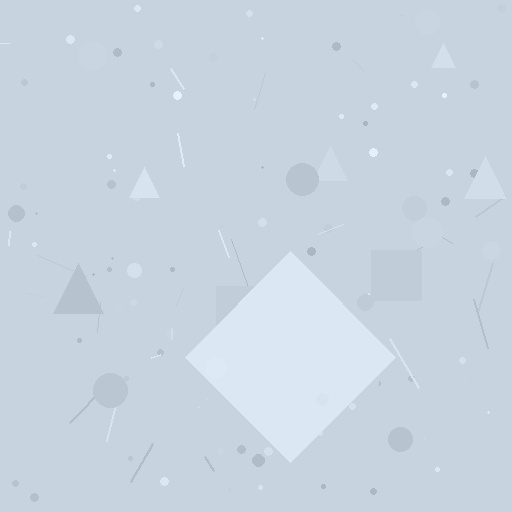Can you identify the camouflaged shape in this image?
The camouflaged shape is a diamond.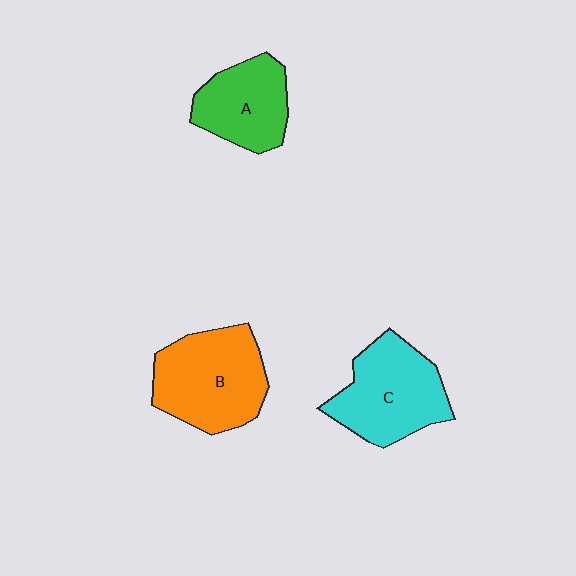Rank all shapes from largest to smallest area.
From largest to smallest: B (orange), C (cyan), A (green).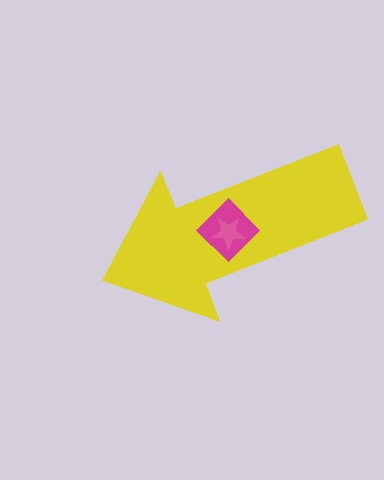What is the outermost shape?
The yellow arrow.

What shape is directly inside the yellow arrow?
The magenta diamond.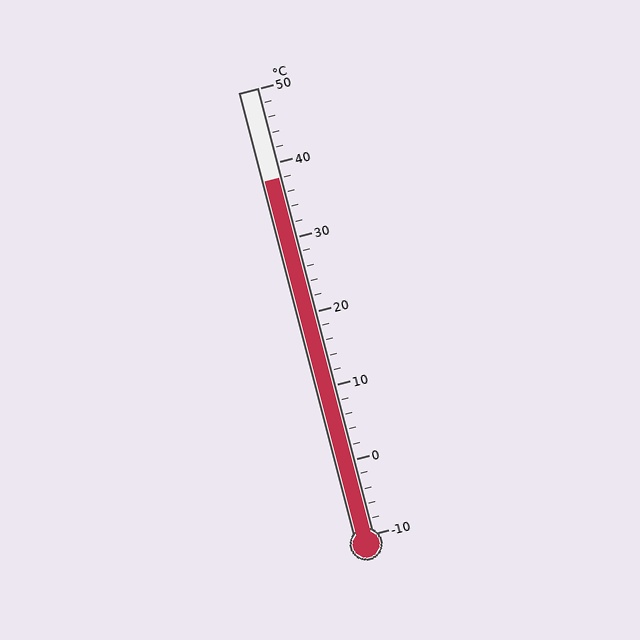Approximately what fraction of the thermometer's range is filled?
The thermometer is filled to approximately 80% of its range.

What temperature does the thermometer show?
The thermometer shows approximately 38°C.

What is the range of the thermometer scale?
The thermometer scale ranges from -10°C to 50°C.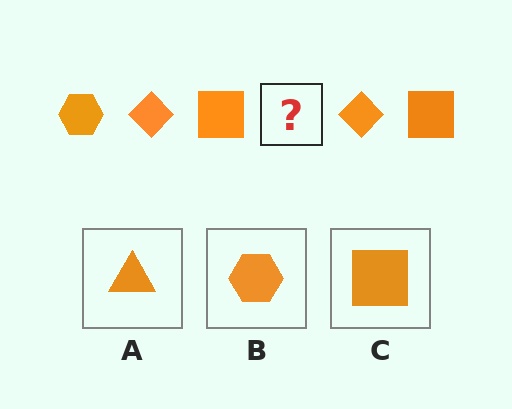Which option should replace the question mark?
Option B.